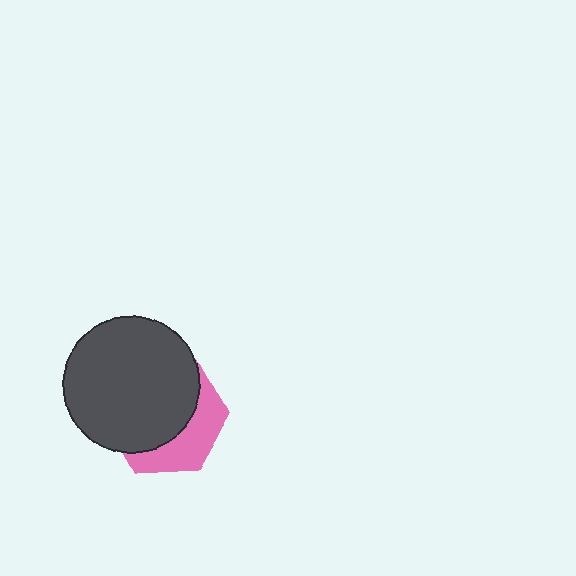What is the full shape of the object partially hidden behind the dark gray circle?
The partially hidden object is a pink hexagon.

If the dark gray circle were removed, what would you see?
You would see the complete pink hexagon.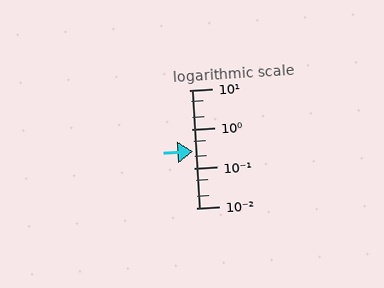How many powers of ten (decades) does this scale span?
The scale spans 3 decades, from 0.01 to 10.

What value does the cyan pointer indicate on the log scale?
The pointer indicates approximately 0.28.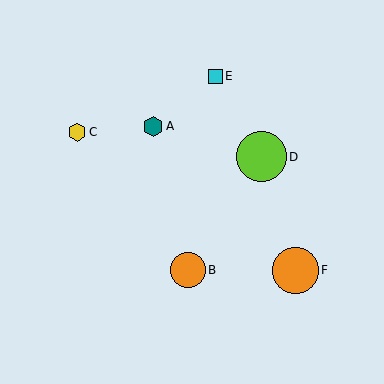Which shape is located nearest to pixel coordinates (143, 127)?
The teal hexagon (labeled A) at (153, 126) is nearest to that location.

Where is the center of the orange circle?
The center of the orange circle is at (188, 270).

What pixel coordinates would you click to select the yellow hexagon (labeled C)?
Click at (77, 132) to select the yellow hexagon C.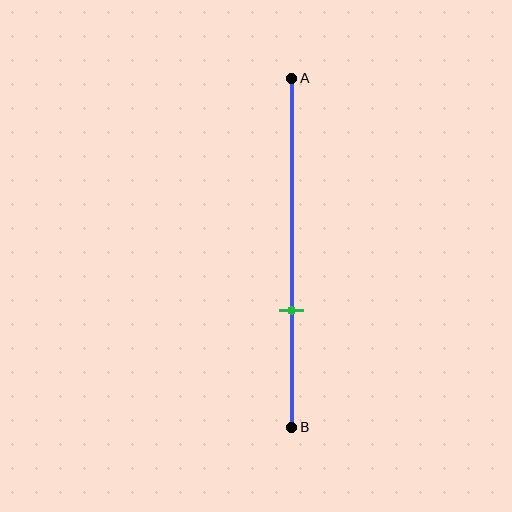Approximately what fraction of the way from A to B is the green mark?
The green mark is approximately 65% of the way from A to B.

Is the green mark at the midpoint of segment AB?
No, the mark is at about 65% from A, not at the 50% midpoint.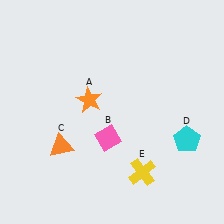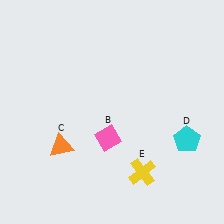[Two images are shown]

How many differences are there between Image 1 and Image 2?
There is 1 difference between the two images.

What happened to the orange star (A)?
The orange star (A) was removed in Image 2. It was in the top-left area of Image 1.